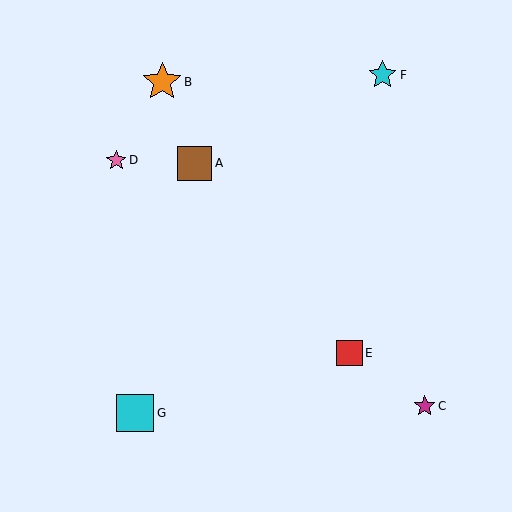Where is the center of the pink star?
The center of the pink star is at (116, 160).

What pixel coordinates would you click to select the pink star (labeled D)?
Click at (116, 160) to select the pink star D.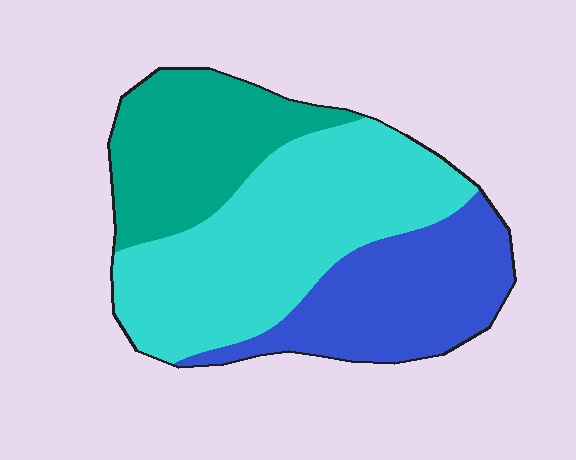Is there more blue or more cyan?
Cyan.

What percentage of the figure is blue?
Blue takes up between a quarter and a half of the figure.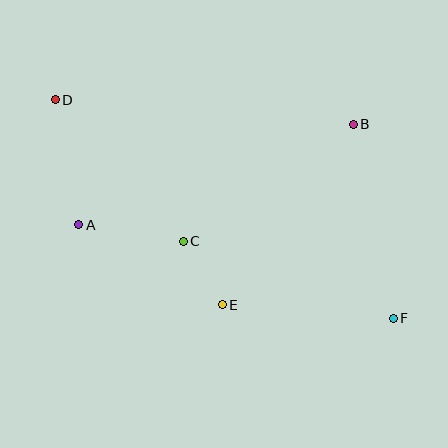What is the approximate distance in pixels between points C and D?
The distance between C and D is approximately 191 pixels.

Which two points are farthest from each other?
Points D and F are farthest from each other.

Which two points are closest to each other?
Points C and E are closest to each other.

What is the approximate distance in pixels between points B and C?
The distance between B and C is approximately 206 pixels.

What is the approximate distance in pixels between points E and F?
The distance between E and F is approximately 171 pixels.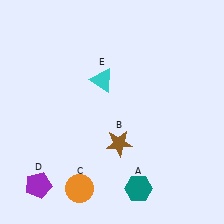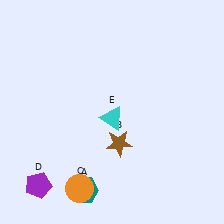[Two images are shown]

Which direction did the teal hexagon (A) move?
The teal hexagon (A) moved left.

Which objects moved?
The objects that moved are: the teal hexagon (A), the cyan triangle (E).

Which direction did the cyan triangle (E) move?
The cyan triangle (E) moved down.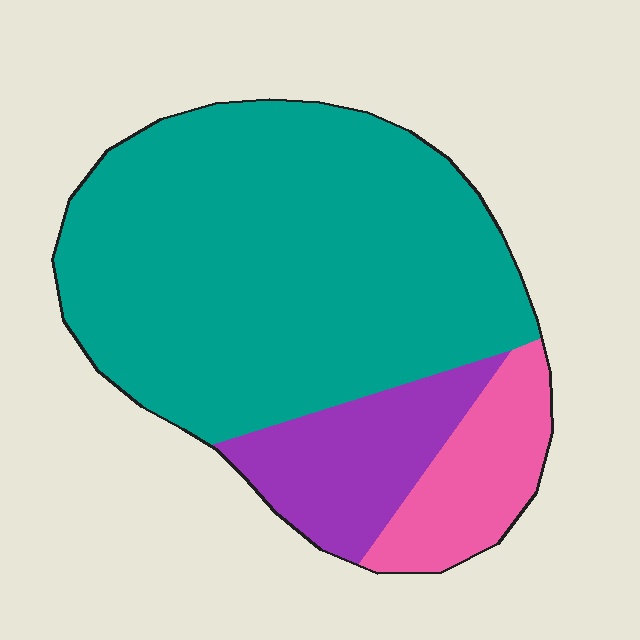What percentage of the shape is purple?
Purple covers about 15% of the shape.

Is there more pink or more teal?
Teal.